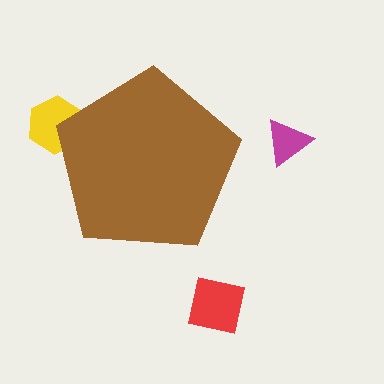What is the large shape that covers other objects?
A brown pentagon.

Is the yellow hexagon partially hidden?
Yes, the yellow hexagon is partially hidden behind the brown pentagon.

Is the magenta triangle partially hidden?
No, the magenta triangle is fully visible.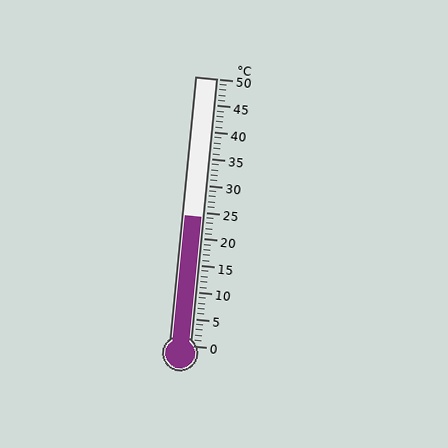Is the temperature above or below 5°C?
The temperature is above 5°C.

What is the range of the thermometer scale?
The thermometer scale ranges from 0°C to 50°C.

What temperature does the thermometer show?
The thermometer shows approximately 24°C.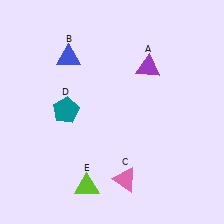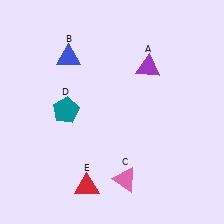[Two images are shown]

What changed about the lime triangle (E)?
In Image 1, E is lime. In Image 2, it changed to red.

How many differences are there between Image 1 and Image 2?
There is 1 difference between the two images.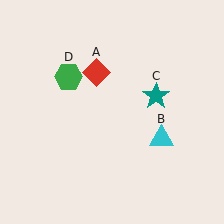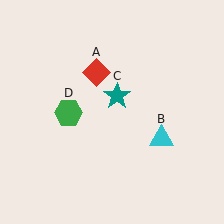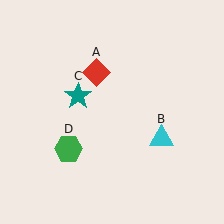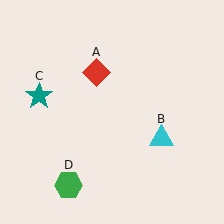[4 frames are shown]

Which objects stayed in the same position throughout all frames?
Red diamond (object A) and cyan triangle (object B) remained stationary.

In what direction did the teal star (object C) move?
The teal star (object C) moved left.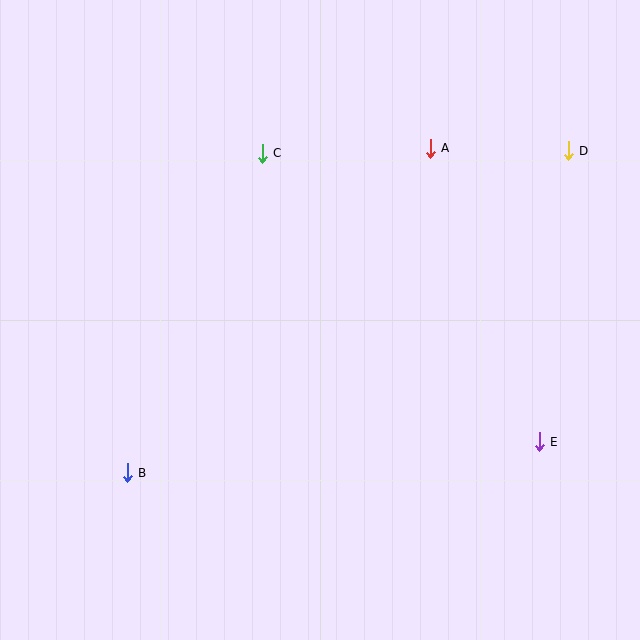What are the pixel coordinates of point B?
Point B is at (127, 473).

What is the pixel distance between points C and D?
The distance between C and D is 306 pixels.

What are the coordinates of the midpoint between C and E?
The midpoint between C and E is at (401, 297).